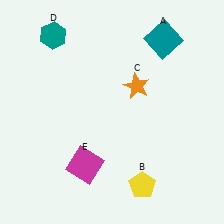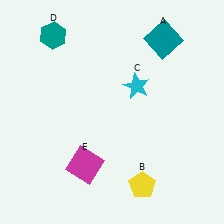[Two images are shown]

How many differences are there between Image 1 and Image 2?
There is 1 difference between the two images.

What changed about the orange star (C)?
In Image 1, C is orange. In Image 2, it changed to cyan.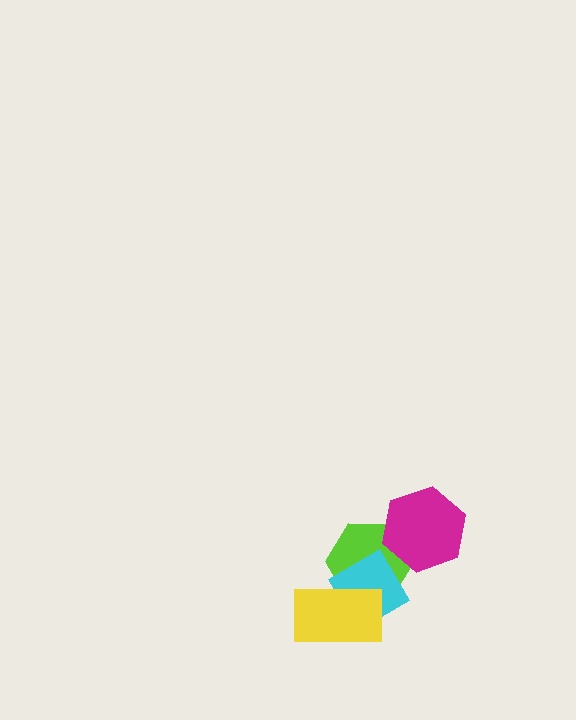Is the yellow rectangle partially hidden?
No, no other shape covers it.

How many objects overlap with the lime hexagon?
3 objects overlap with the lime hexagon.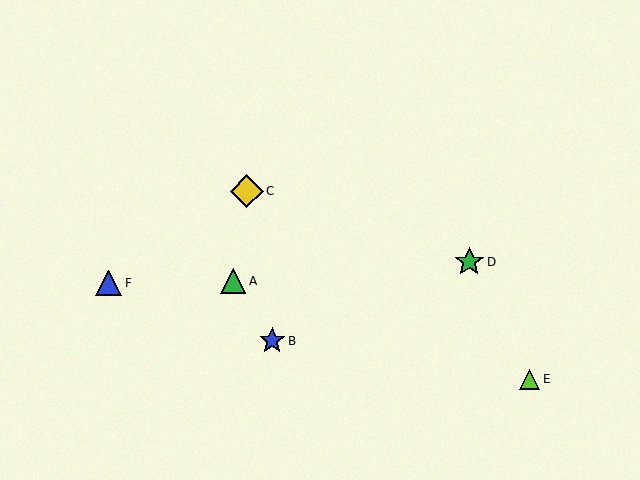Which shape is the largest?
The yellow diamond (labeled C) is the largest.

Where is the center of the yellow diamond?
The center of the yellow diamond is at (247, 191).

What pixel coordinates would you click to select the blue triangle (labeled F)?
Click at (109, 283) to select the blue triangle F.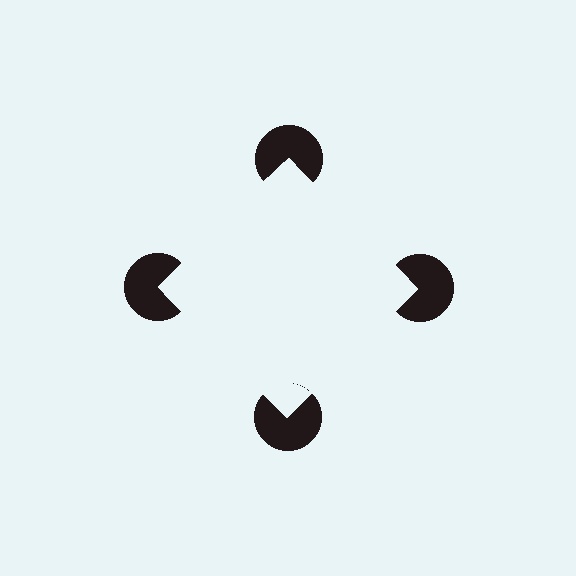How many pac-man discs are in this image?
There are 4 — one at each vertex of the illusory square.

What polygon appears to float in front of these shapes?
An illusory square — its edges are inferred from the aligned wedge cuts in the pac-man discs, not physically drawn.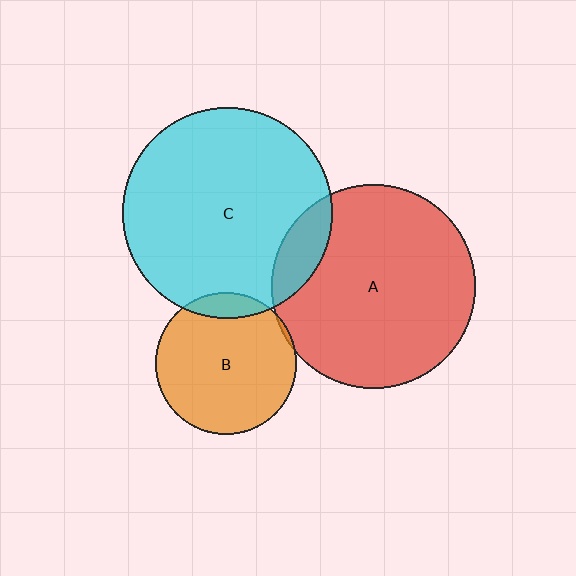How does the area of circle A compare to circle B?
Approximately 2.1 times.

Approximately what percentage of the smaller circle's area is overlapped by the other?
Approximately 10%.